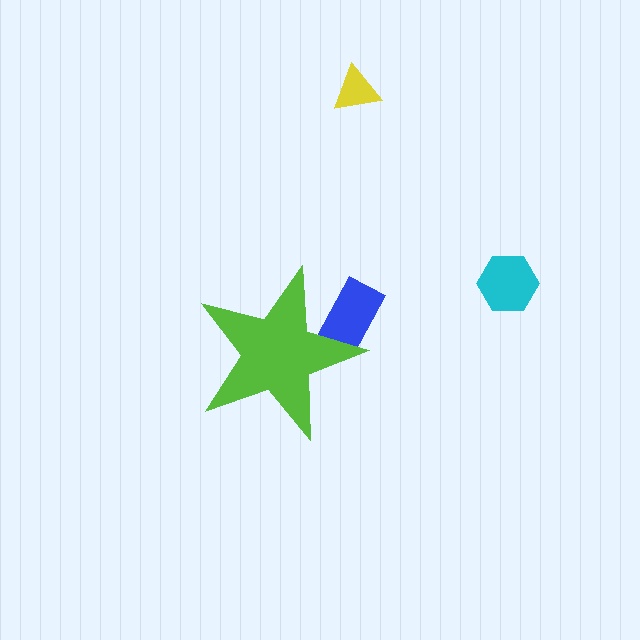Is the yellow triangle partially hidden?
No, the yellow triangle is fully visible.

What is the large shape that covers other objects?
A lime star.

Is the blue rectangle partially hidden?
Yes, the blue rectangle is partially hidden behind the lime star.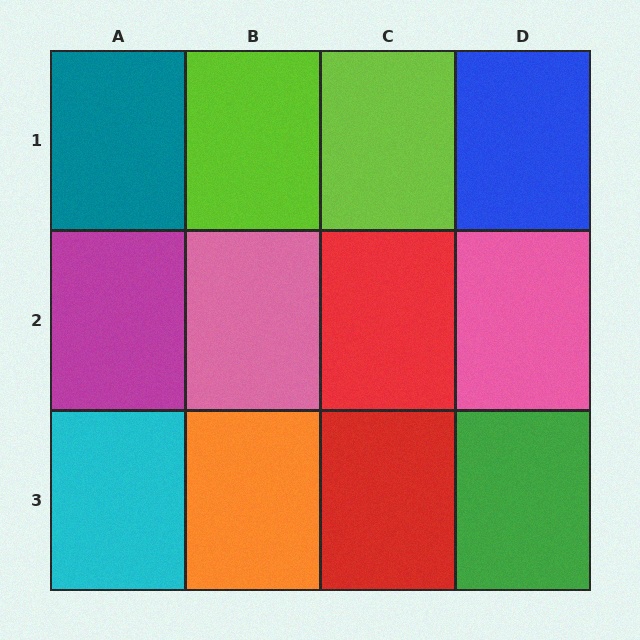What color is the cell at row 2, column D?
Pink.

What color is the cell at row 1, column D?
Blue.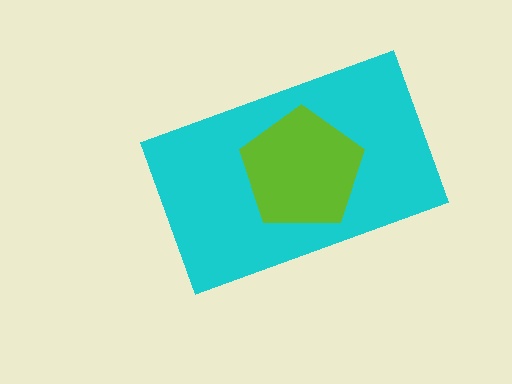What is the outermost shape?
The cyan rectangle.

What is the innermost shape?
The lime pentagon.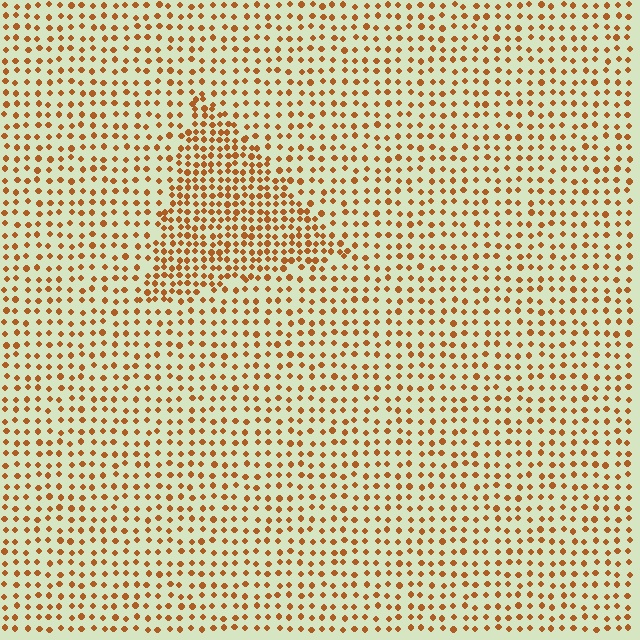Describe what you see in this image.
The image contains small brown elements arranged at two different densities. A triangle-shaped region is visible where the elements are more densely packed than the surrounding area.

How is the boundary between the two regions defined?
The boundary is defined by a change in element density (approximately 1.9x ratio). All elements are the same color, size, and shape.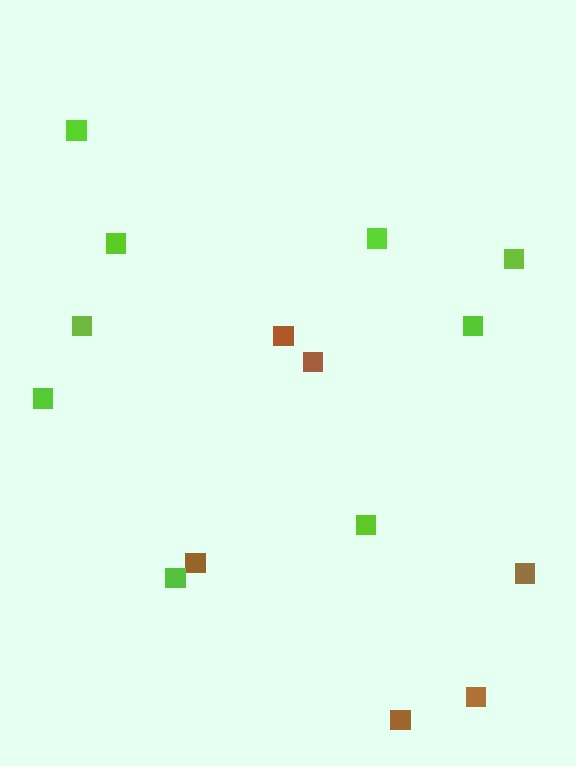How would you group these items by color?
There are 2 groups: one group of brown squares (6) and one group of lime squares (9).